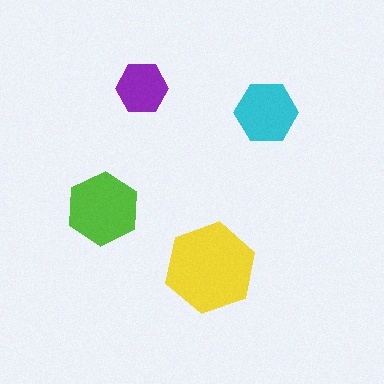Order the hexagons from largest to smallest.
the yellow one, the lime one, the cyan one, the purple one.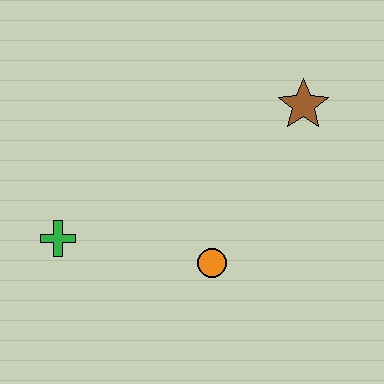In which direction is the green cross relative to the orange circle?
The green cross is to the left of the orange circle.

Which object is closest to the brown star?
The orange circle is closest to the brown star.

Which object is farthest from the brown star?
The green cross is farthest from the brown star.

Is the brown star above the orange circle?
Yes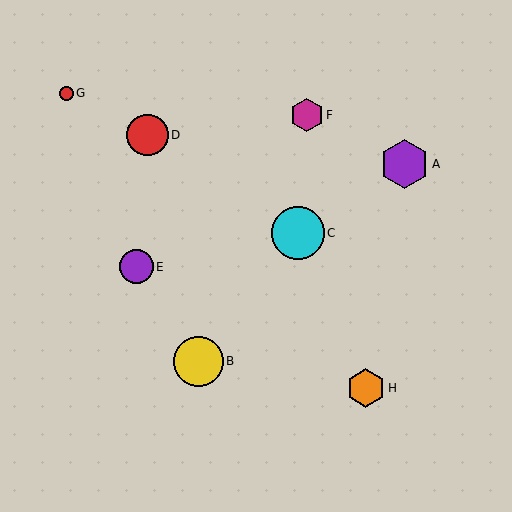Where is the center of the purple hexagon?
The center of the purple hexagon is at (405, 164).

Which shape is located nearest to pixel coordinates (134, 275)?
The purple circle (labeled E) at (136, 267) is nearest to that location.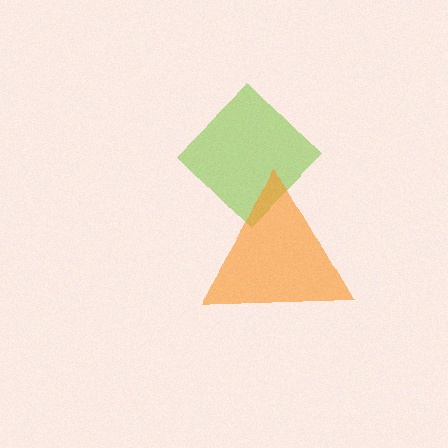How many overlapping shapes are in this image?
There are 2 overlapping shapes in the image.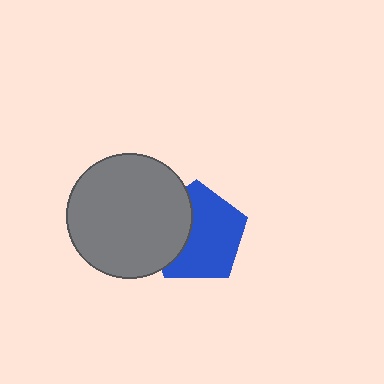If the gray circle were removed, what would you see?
You would see the complete blue pentagon.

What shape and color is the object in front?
The object in front is a gray circle.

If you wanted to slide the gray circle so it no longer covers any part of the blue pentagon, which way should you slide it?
Slide it left — that is the most direct way to separate the two shapes.